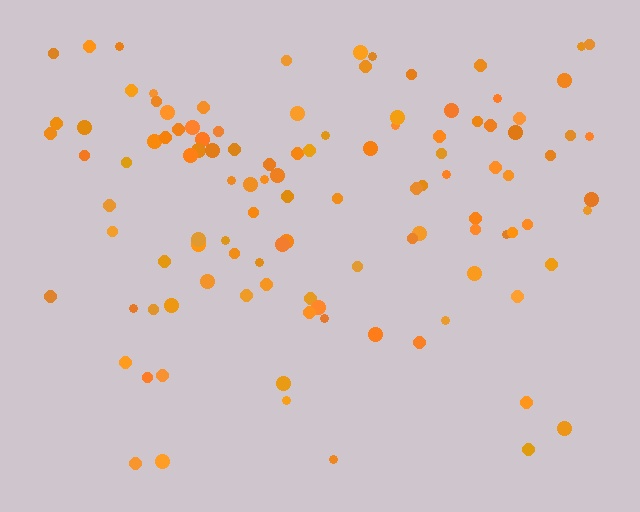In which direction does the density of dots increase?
From bottom to top, with the top side densest.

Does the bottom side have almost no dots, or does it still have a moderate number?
Still a moderate number, just noticeably fewer than the top.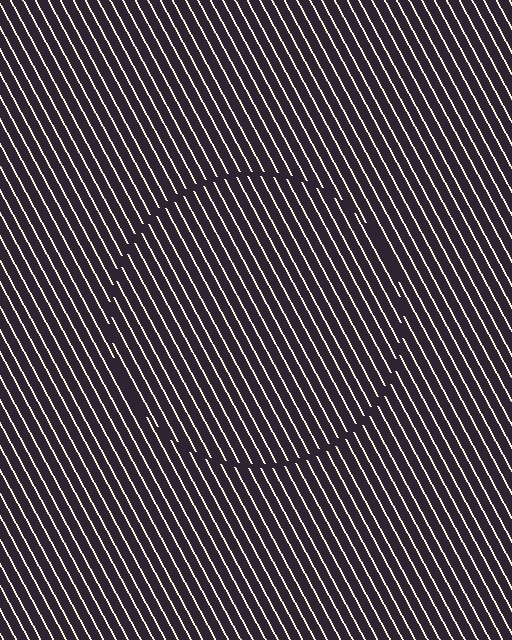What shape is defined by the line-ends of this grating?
An illusory circle. The interior of the shape contains the same grating, shifted by half a period — the contour is defined by the phase discontinuity where line-ends from the inner and outer gratings abut.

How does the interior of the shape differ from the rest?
The interior of the shape contains the same grating, shifted by half a period — the contour is defined by the phase discontinuity where line-ends from the inner and outer gratings abut.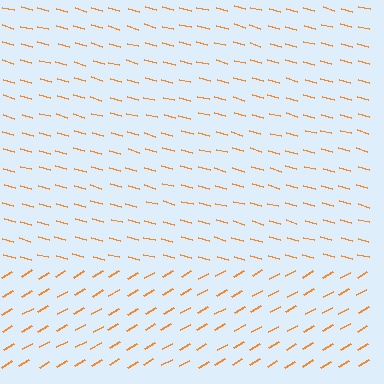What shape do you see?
I see a rectangle.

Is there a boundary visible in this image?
Yes, there is a texture boundary formed by a change in line orientation.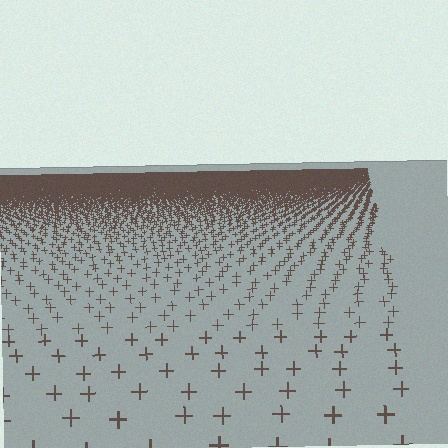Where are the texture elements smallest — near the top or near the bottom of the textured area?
Near the top.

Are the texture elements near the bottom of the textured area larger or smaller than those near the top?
Larger. Near the bottom, elements are closer to the viewer and appear at a bigger on-screen size.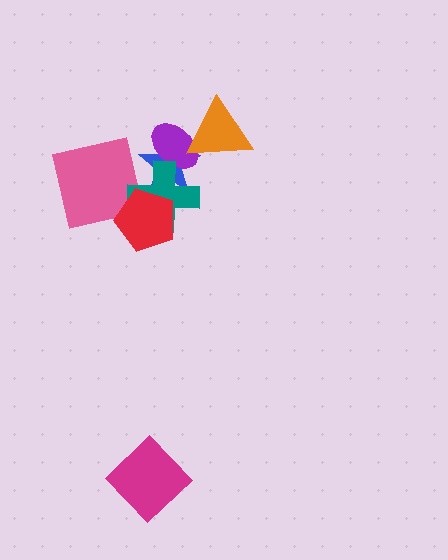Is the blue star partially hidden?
Yes, it is partially covered by another shape.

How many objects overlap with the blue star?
3 objects overlap with the blue star.